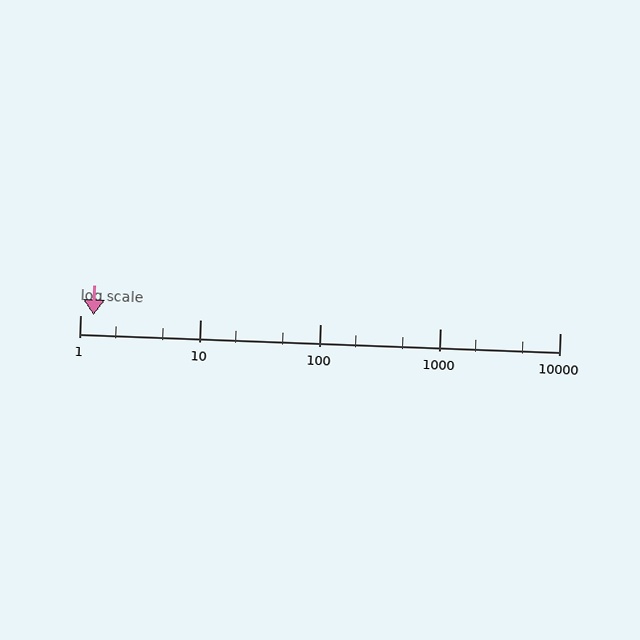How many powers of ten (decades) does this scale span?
The scale spans 4 decades, from 1 to 10000.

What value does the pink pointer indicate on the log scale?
The pointer indicates approximately 1.3.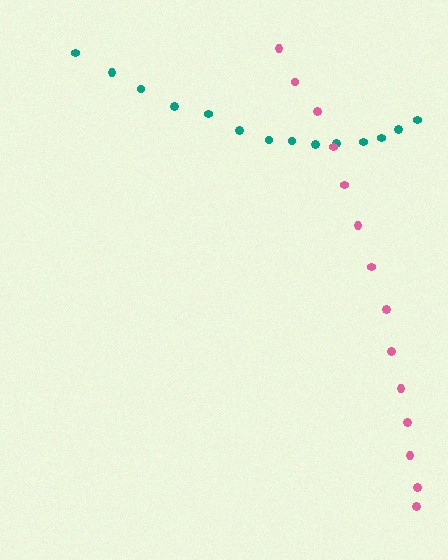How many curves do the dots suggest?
There are 2 distinct paths.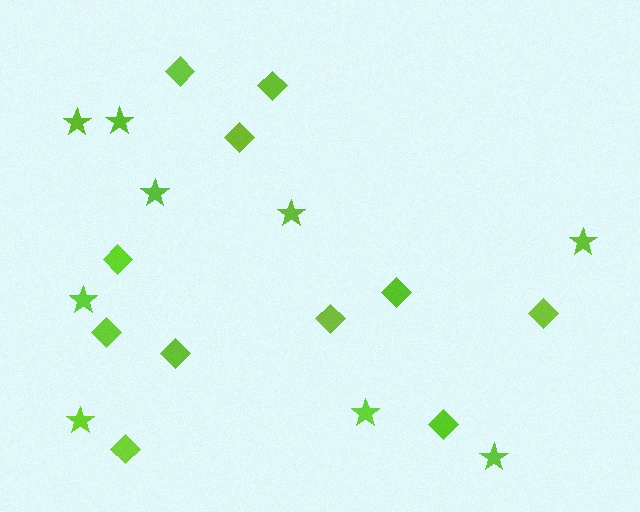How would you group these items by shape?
There are 2 groups: one group of stars (9) and one group of diamonds (11).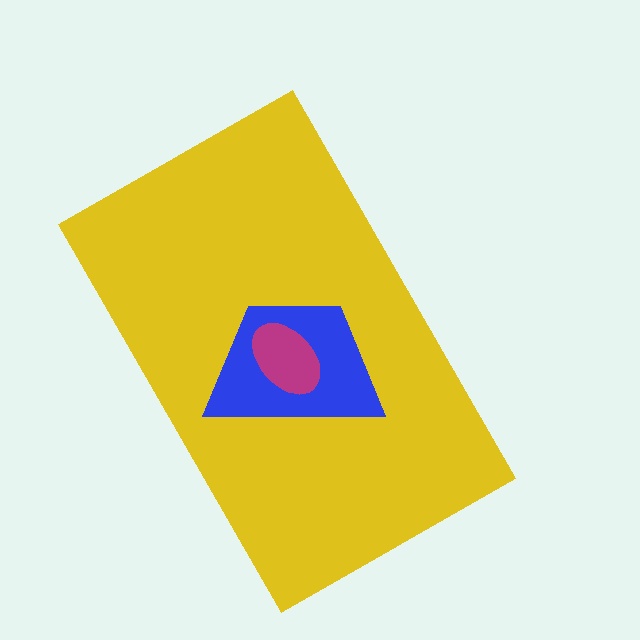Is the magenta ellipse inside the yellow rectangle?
Yes.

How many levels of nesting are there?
3.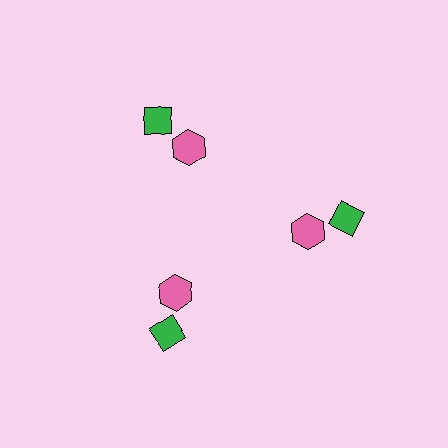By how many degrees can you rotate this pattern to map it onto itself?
The pattern maps onto itself every 120 degrees of rotation.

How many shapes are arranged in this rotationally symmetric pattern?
There are 6 shapes, arranged in 3 groups of 2.